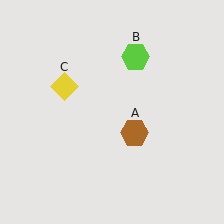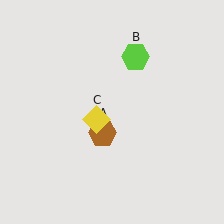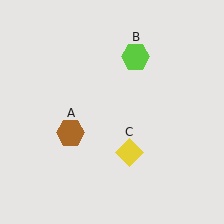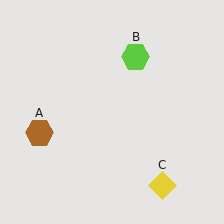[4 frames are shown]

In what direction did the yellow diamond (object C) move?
The yellow diamond (object C) moved down and to the right.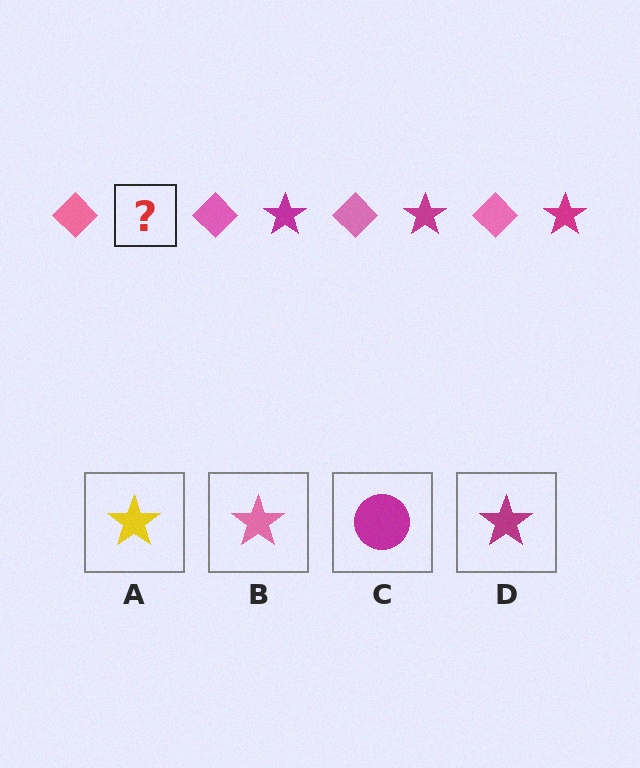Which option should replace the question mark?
Option D.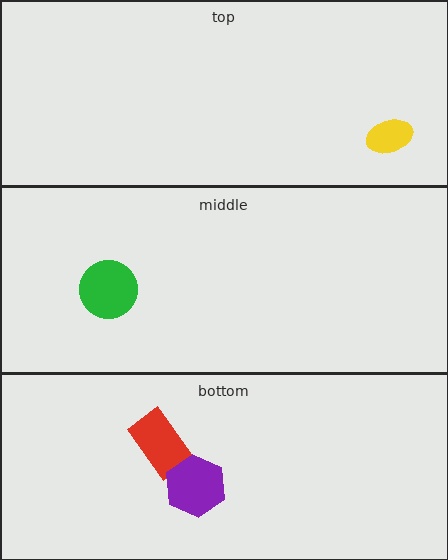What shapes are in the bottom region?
The red rectangle, the purple hexagon.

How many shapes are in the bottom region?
2.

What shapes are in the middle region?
The green circle.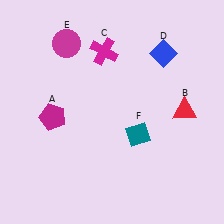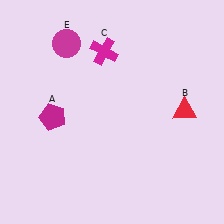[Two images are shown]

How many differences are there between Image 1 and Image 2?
There are 2 differences between the two images.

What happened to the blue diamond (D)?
The blue diamond (D) was removed in Image 2. It was in the top-right area of Image 1.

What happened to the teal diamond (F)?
The teal diamond (F) was removed in Image 2. It was in the bottom-right area of Image 1.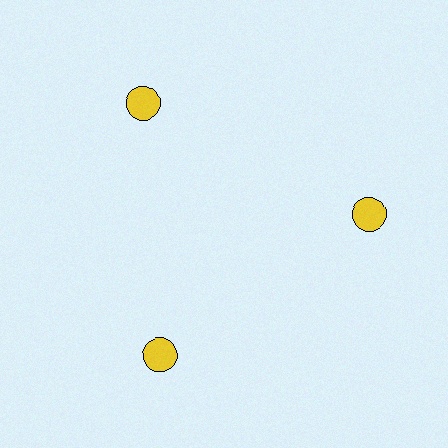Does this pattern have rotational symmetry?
Yes, this pattern has 3-fold rotational symmetry. It looks the same after rotating 120 degrees around the center.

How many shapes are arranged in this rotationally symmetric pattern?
There are 3 shapes, arranged in 3 groups of 1.